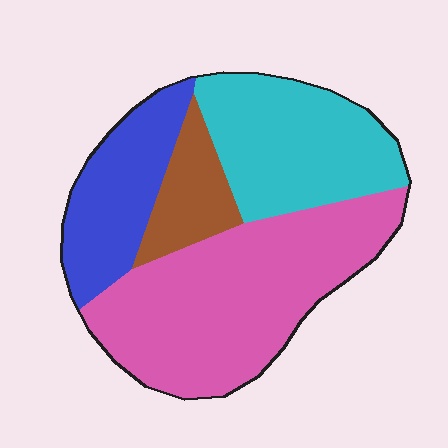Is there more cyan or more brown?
Cyan.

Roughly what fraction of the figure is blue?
Blue covers 19% of the figure.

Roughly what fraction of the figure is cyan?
Cyan covers 27% of the figure.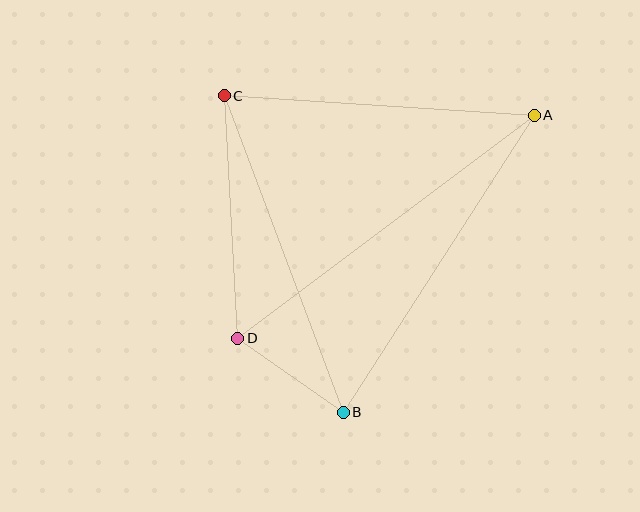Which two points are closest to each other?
Points B and D are closest to each other.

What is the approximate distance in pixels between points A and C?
The distance between A and C is approximately 310 pixels.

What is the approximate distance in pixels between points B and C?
The distance between B and C is approximately 338 pixels.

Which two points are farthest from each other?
Points A and D are farthest from each other.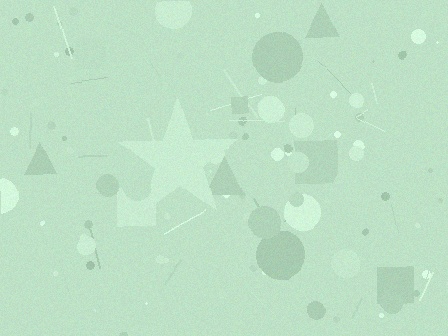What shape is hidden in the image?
A star is hidden in the image.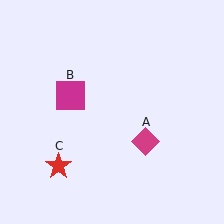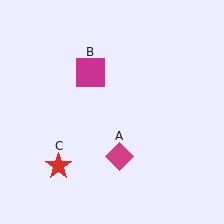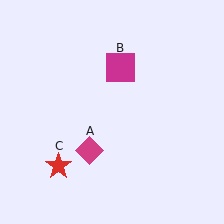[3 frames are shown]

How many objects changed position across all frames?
2 objects changed position: magenta diamond (object A), magenta square (object B).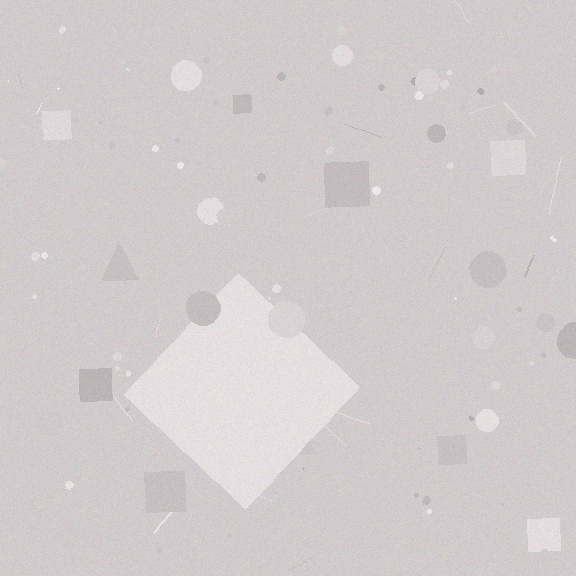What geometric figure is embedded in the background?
A diamond is embedded in the background.